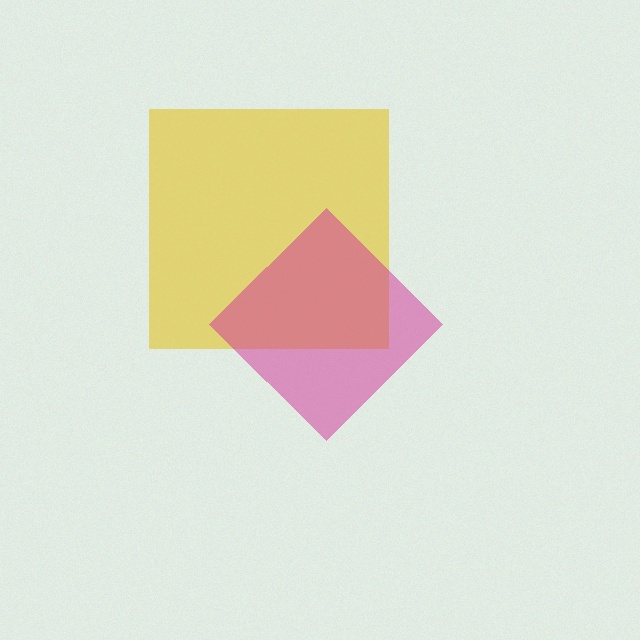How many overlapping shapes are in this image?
There are 2 overlapping shapes in the image.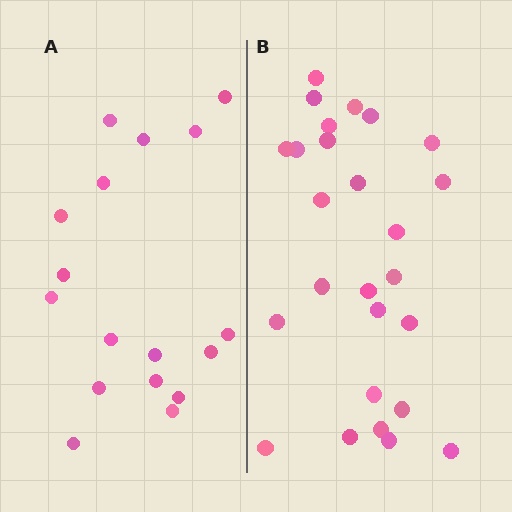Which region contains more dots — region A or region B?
Region B (the right region) has more dots.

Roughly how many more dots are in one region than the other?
Region B has roughly 8 or so more dots than region A.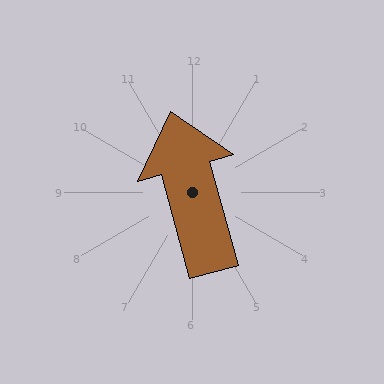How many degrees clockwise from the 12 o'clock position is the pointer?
Approximately 345 degrees.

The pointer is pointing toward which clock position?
Roughly 11 o'clock.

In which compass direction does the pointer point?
North.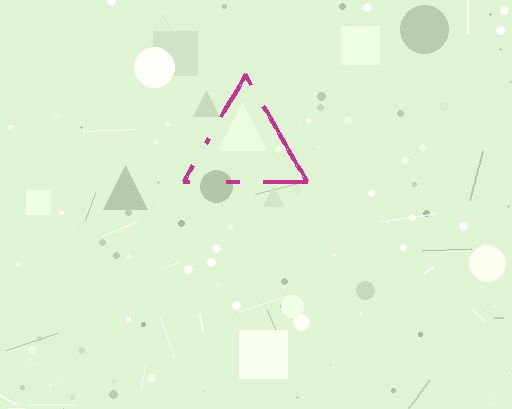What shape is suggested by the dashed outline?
The dashed outline suggests a triangle.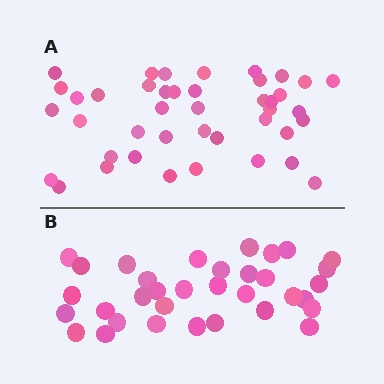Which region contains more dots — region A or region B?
Region A (the top region) has more dots.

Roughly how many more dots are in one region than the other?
Region A has roughly 8 or so more dots than region B.